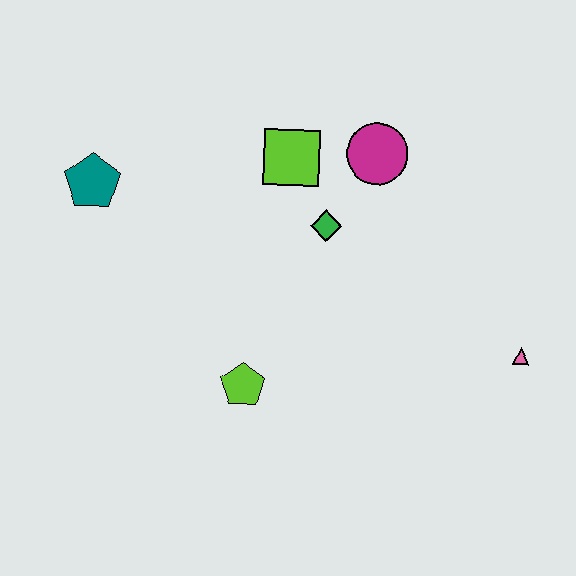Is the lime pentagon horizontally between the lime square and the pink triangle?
No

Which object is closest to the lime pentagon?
The green diamond is closest to the lime pentagon.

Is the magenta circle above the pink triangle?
Yes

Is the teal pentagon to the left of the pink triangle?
Yes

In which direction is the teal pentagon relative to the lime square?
The teal pentagon is to the left of the lime square.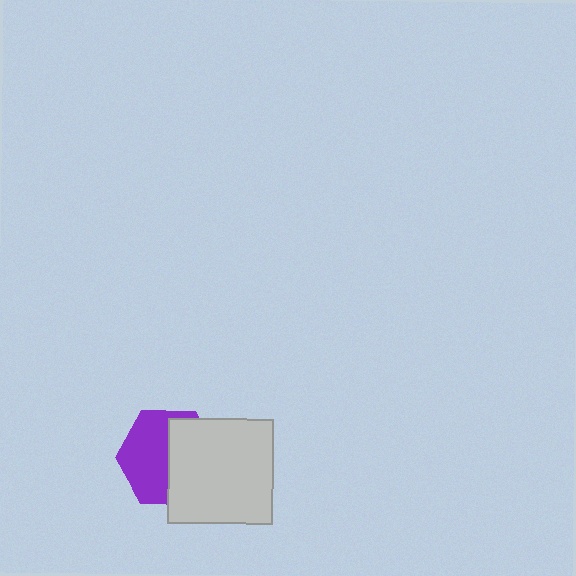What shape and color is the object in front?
The object in front is a light gray square.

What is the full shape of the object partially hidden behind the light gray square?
The partially hidden object is a purple hexagon.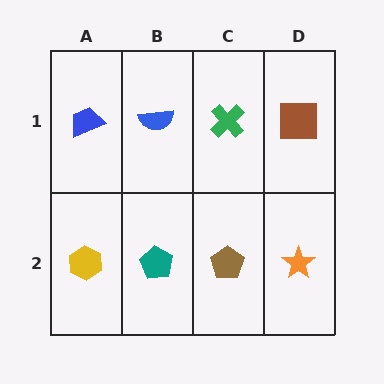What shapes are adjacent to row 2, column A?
A blue trapezoid (row 1, column A), a teal pentagon (row 2, column B).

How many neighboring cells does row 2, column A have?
2.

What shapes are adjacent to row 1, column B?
A teal pentagon (row 2, column B), a blue trapezoid (row 1, column A), a green cross (row 1, column C).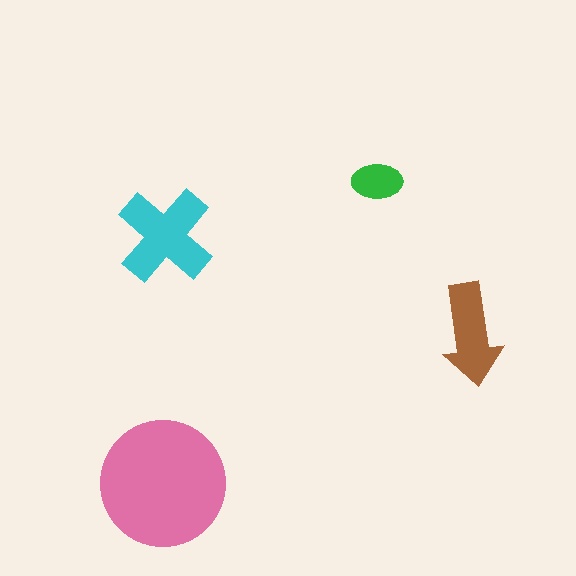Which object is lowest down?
The pink circle is bottommost.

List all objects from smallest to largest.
The green ellipse, the brown arrow, the cyan cross, the pink circle.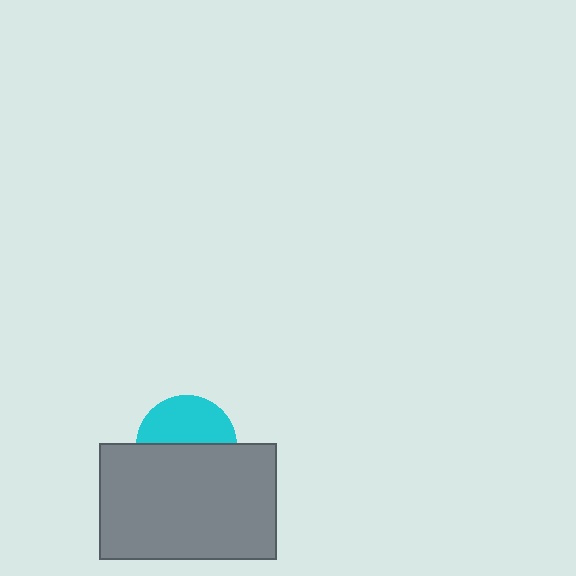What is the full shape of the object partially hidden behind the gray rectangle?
The partially hidden object is a cyan circle.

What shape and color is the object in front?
The object in front is a gray rectangle.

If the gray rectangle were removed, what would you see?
You would see the complete cyan circle.